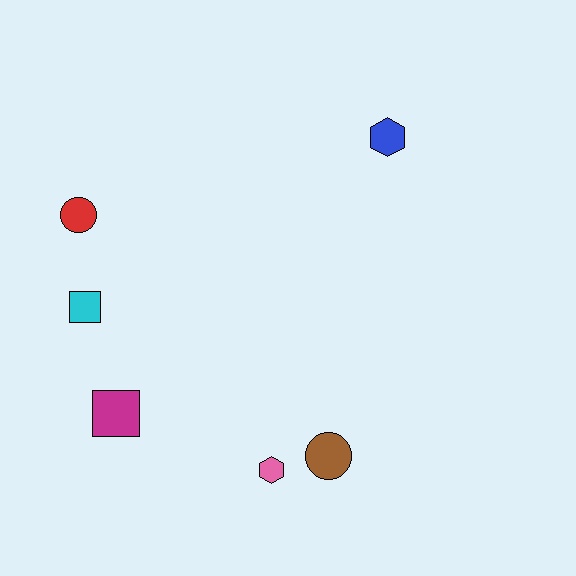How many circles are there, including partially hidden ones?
There are 2 circles.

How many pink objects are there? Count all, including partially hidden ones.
There is 1 pink object.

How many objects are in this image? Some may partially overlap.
There are 6 objects.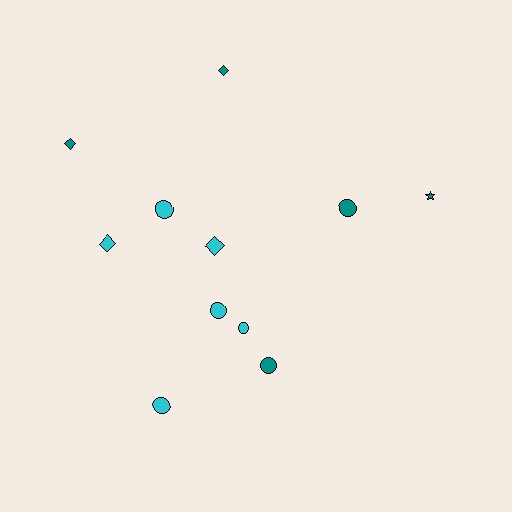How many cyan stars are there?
There are no cyan stars.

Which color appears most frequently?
Cyan, with 6 objects.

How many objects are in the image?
There are 11 objects.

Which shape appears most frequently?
Circle, with 6 objects.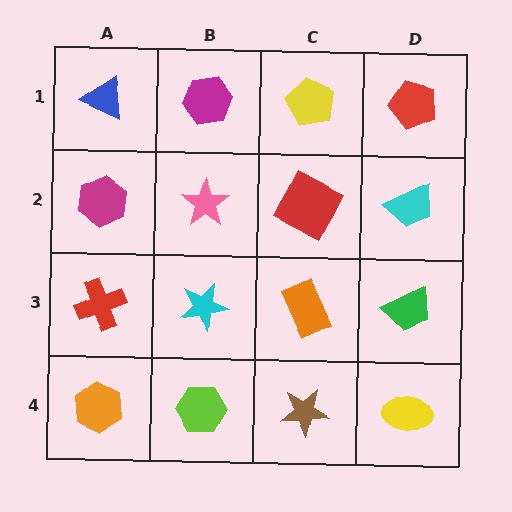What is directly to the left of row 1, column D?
A yellow pentagon.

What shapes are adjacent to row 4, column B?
A cyan star (row 3, column B), an orange hexagon (row 4, column A), a brown star (row 4, column C).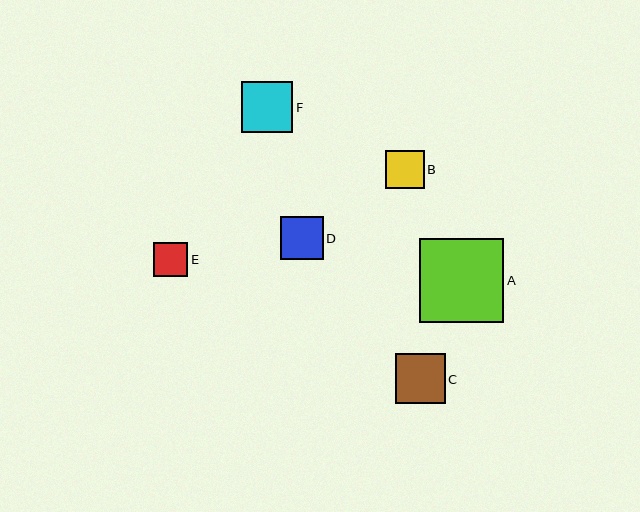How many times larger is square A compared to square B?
Square A is approximately 2.2 times the size of square B.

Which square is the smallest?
Square E is the smallest with a size of approximately 34 pixels.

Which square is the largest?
Square A is the largest with a size of approximately 85 pixels.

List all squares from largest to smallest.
From largest to smallest: A, F, C, D, B, E.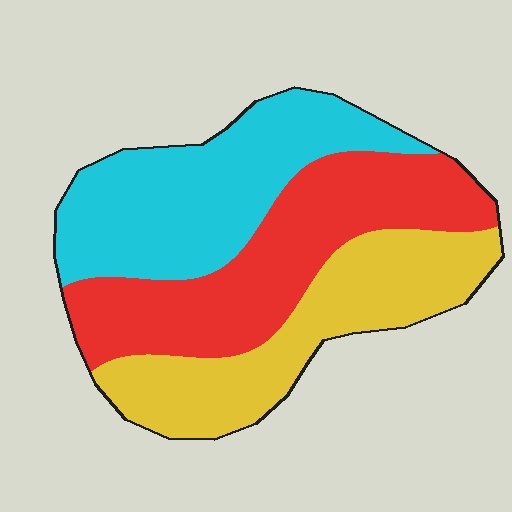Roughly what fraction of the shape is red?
Red covers roughly 35% of the shape.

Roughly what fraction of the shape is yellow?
Yellow covers about 30% of the shape.